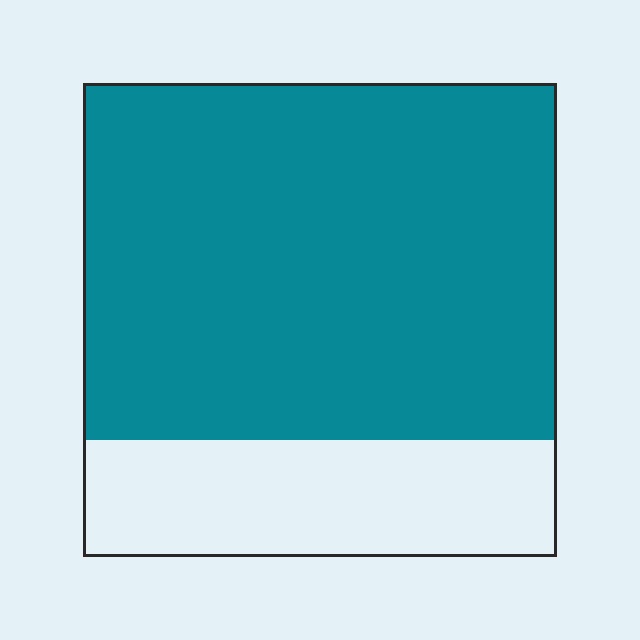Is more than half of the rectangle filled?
Yes.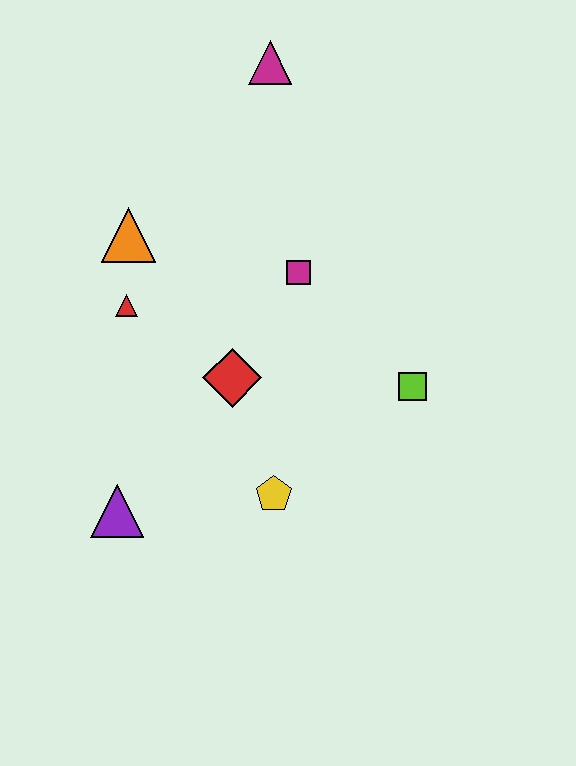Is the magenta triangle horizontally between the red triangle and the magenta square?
Yes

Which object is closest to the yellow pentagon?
The red diamond is closest to the yellow pentagon.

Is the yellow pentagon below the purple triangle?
No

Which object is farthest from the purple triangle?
The magenta triangle is farthest from the purple triangle.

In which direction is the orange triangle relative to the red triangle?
The orange triangle is above the red triangle.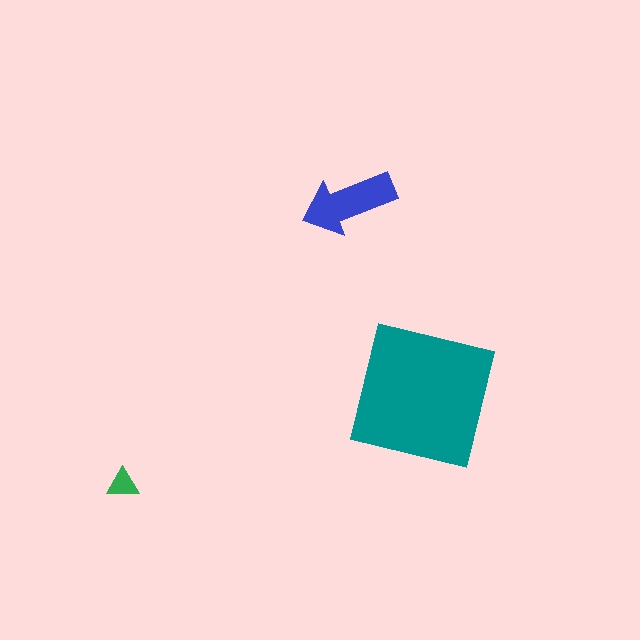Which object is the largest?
The teal square.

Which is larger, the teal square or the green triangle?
The teal square.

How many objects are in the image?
There are 3 objects in the image.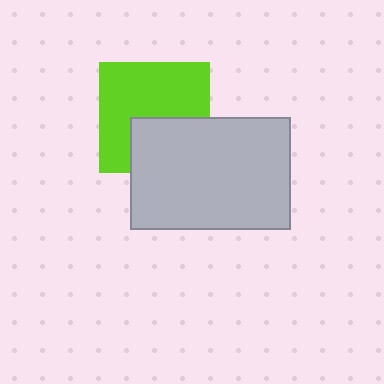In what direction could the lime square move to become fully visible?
The lime square could move up. That would shift it out from behind the light gray rectangle entirely.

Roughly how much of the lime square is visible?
About half of it is visible (roughly 64%).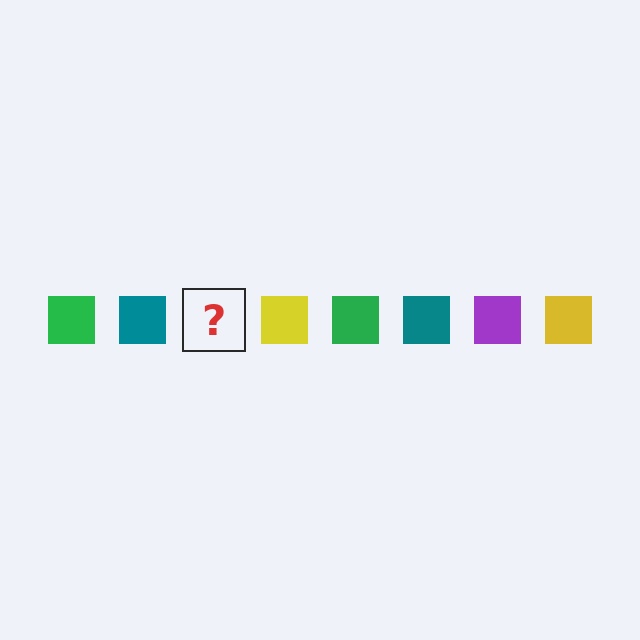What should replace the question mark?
The question mark should be replaced with a purple square.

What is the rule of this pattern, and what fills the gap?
The rule is that the pattern cycles through green, teal, purple, yellow squares. The gap should be filled with a purple square.